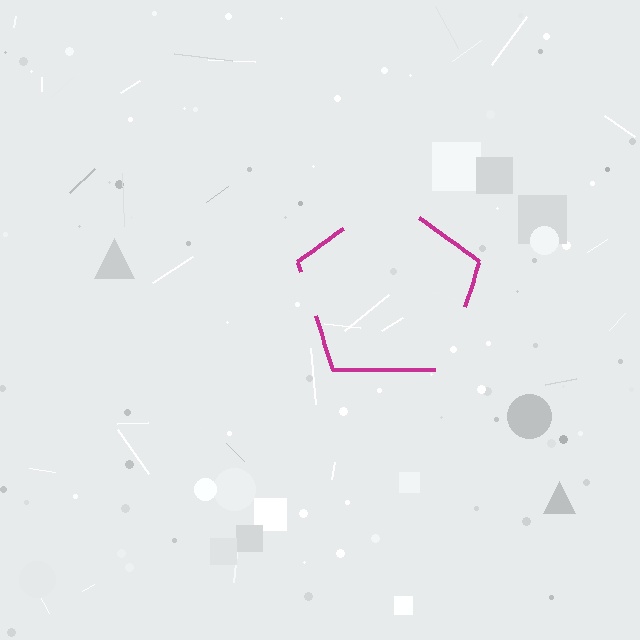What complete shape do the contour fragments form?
The contour fragments form a pentagon.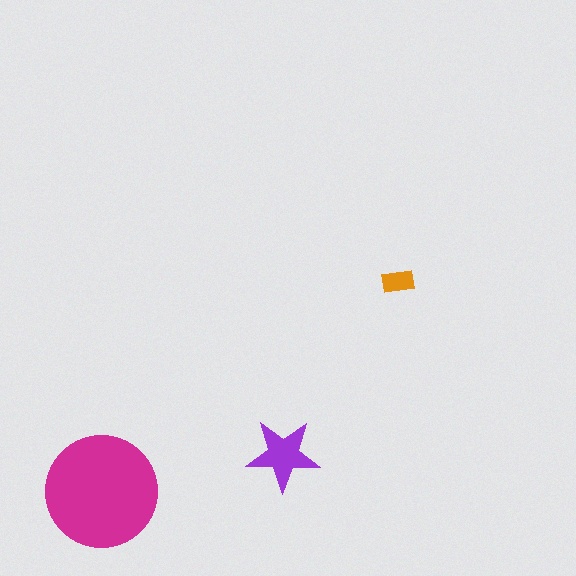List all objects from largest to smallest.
The magenta circle, the purple star, the orange rectangle.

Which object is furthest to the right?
The orange rectangle is rightmost.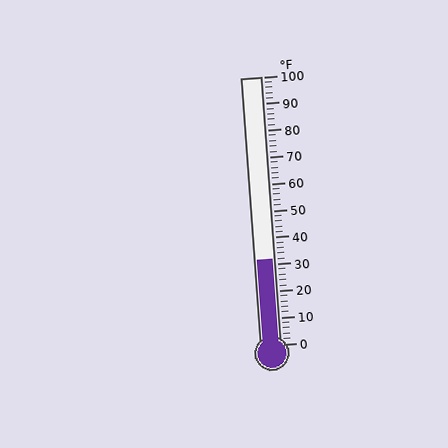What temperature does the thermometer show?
The thermometer shows approximately 32°F.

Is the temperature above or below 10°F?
The temperature is above 10°F.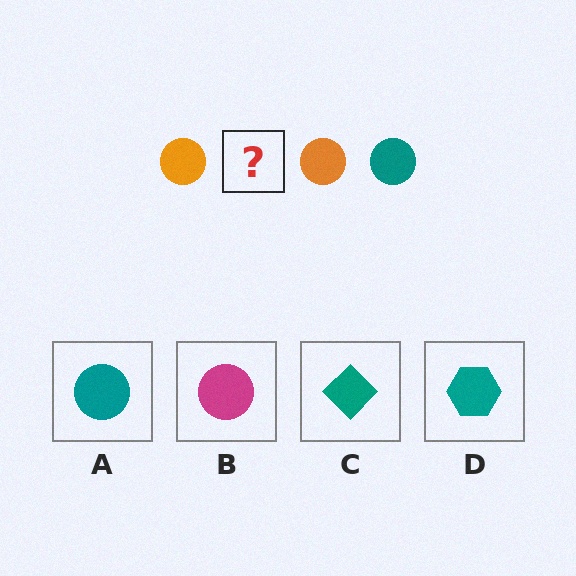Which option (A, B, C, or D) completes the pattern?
A.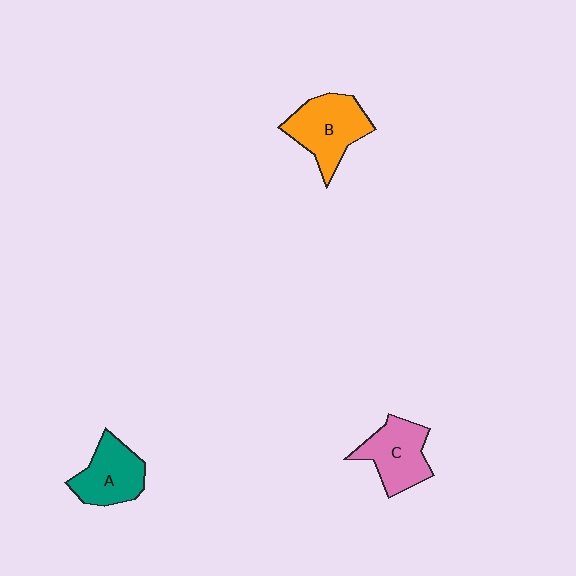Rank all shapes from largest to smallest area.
From largest to smallest: B (orange), C (pink), A (teal).